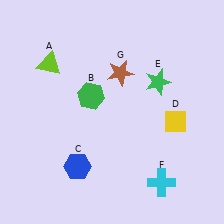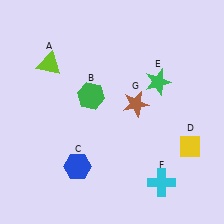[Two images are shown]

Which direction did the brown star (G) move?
The brown star (G) moved down.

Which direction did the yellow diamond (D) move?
The yellow diamond (D) moved down.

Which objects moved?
The objects that moved are: the yellow diamond (D), the brown star (G).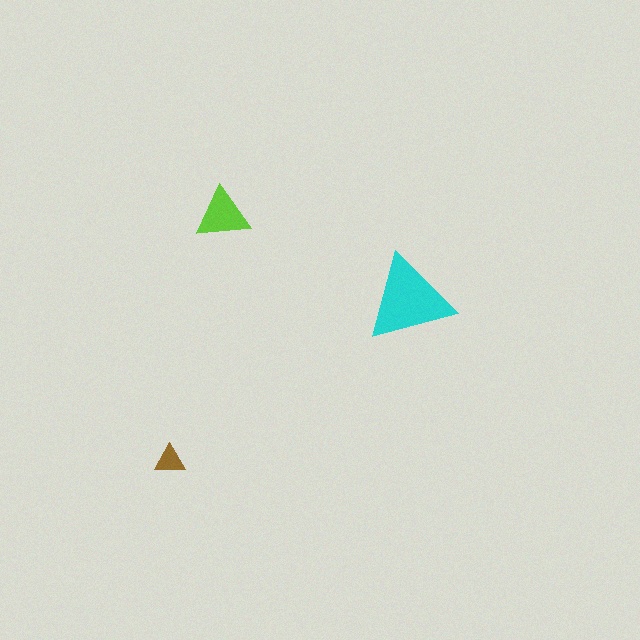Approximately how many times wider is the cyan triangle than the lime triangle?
About 1.5 times wider.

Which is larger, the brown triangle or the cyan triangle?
The cyan one.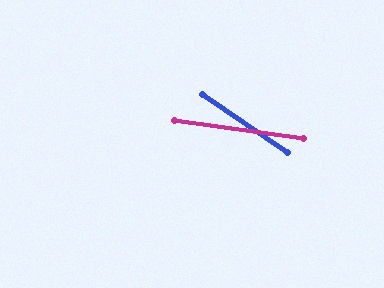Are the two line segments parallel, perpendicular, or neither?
Neither parallel nor perpendicular — they differ by about 26°.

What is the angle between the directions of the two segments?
Approximately 26 degrees.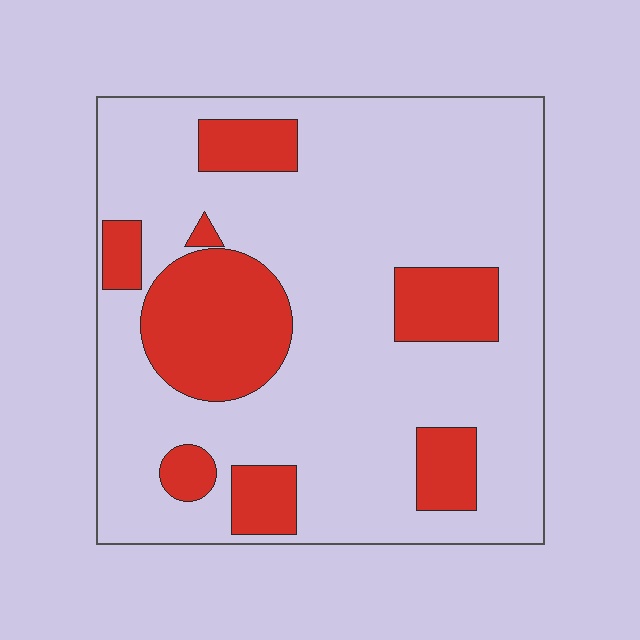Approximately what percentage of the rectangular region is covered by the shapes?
Approximately 25%.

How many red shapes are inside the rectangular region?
8.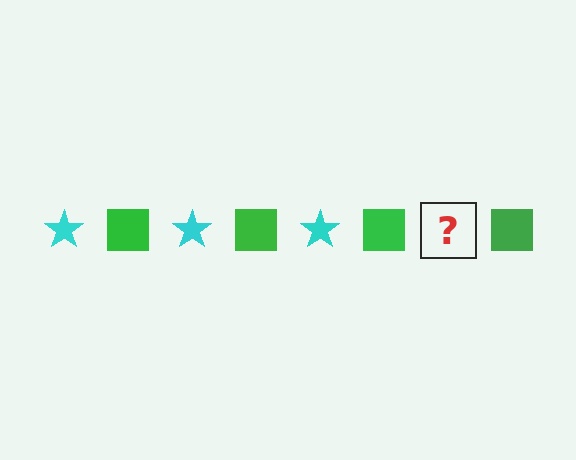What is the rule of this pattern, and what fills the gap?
The rule is that the pattern alternates between cyan star and green square. The gap should be filled with a cyan star.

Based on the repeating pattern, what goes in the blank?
The blank should be a cyan star.